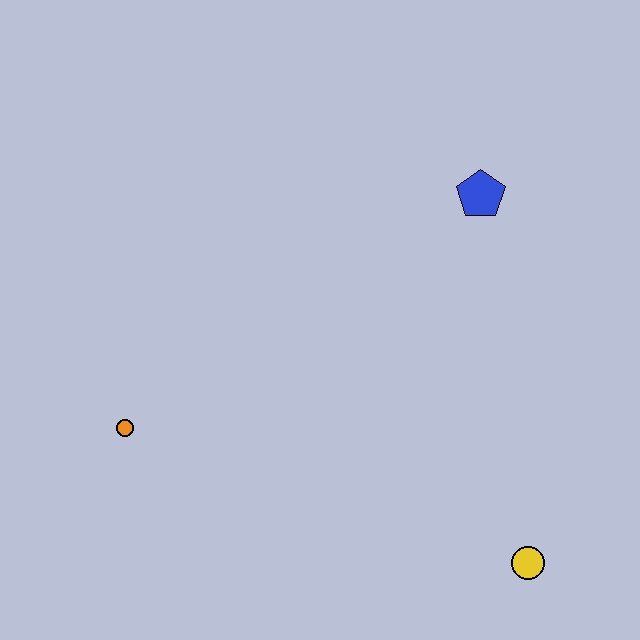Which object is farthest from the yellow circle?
The orange circle is farthest from the yellow circle.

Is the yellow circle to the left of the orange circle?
No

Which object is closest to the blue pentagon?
The yellow circle is closest to the blue pentagon.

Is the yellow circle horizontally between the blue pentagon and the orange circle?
No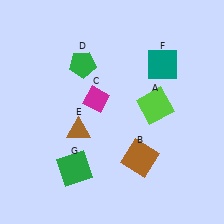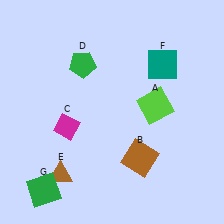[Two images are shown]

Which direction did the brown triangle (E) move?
The brown triangle (E) moved down.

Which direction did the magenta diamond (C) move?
The magenta diamond (C) moved left.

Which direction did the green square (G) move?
The green square (G) moved left.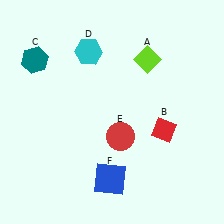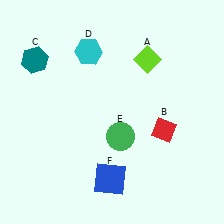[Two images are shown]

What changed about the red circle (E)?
In Image 1, E is red. In Image 2, it changed to green.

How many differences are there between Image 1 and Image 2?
There is 1 difference between the two images.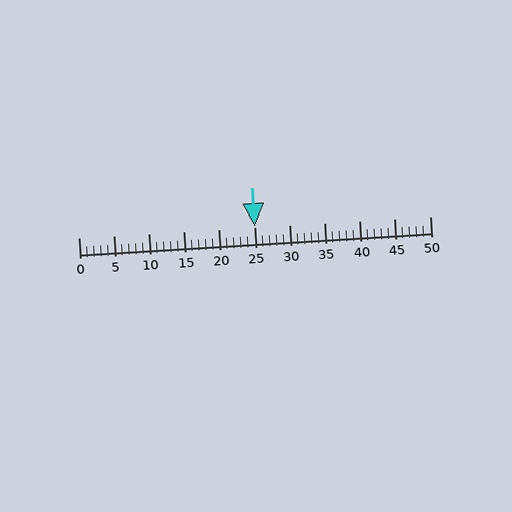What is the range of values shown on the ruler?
The ruler shows values from 0 to 50.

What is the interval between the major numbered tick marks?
The major tick marks are spaced 5 units apart.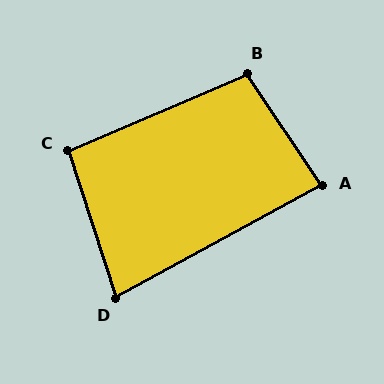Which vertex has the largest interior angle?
B, at approximately 101 degrees.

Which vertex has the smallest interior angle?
D, at approximately 79 degrees.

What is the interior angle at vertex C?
Approximately 95 degrees (obtuse).